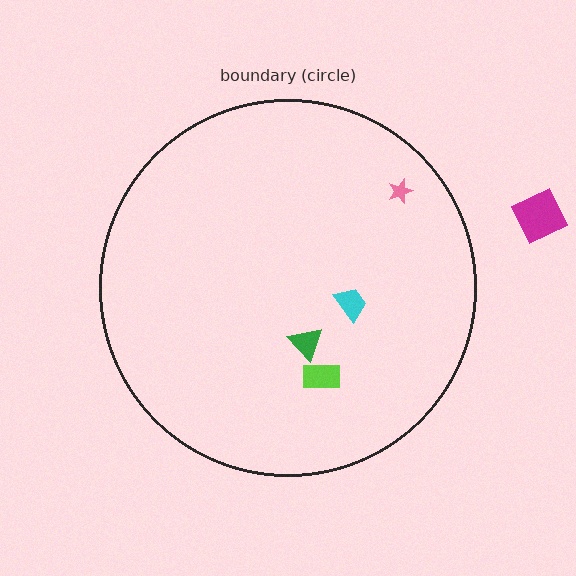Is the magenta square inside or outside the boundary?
Outside.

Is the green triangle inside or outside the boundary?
Inside.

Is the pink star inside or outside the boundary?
Inside.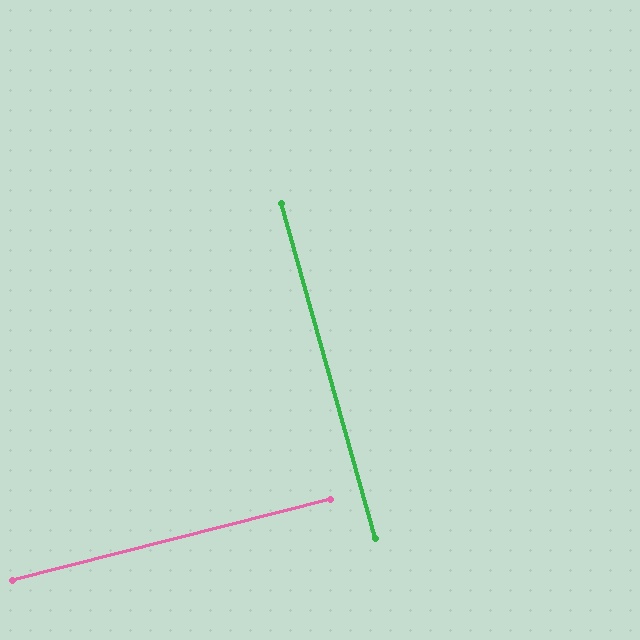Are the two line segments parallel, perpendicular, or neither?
Perpendicular — they meet at approximately 88°.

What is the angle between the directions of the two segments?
Approximately 88 degrees.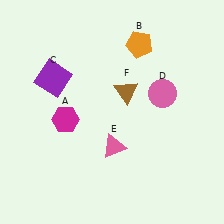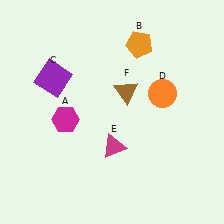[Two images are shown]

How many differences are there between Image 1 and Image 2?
There are 2 differences between the two images.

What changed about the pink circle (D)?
In Image 1, D is pink. In Image 2, it changed to orange.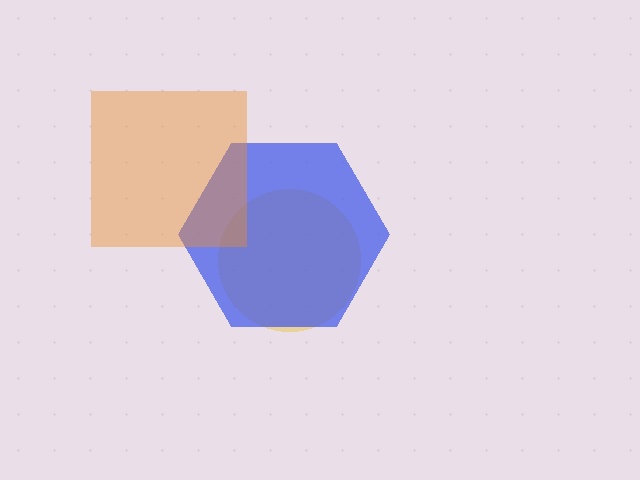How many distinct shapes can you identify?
There are 3 distinct shapes: a yellow circle, a blue hexagon, an orange square.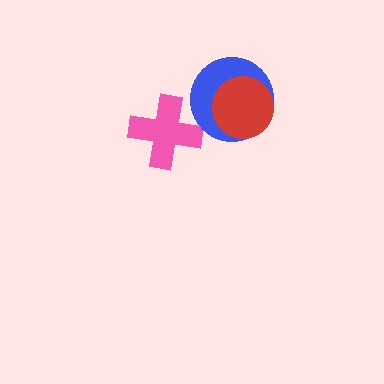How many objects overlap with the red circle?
1 object overlaps with the red circle.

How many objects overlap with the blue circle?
1 object overlaps with the blue circle.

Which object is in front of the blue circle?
The red circle is in front of the blue circle.